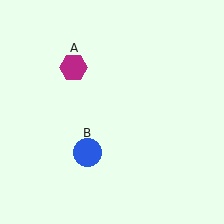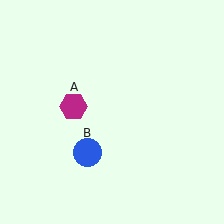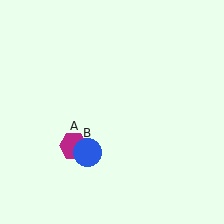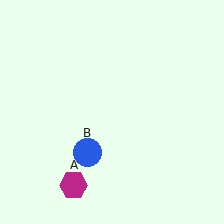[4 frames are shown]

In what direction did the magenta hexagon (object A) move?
The magenta hexagon (object A) moved down.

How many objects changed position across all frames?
1 object changed position: magenta hexagon (object A).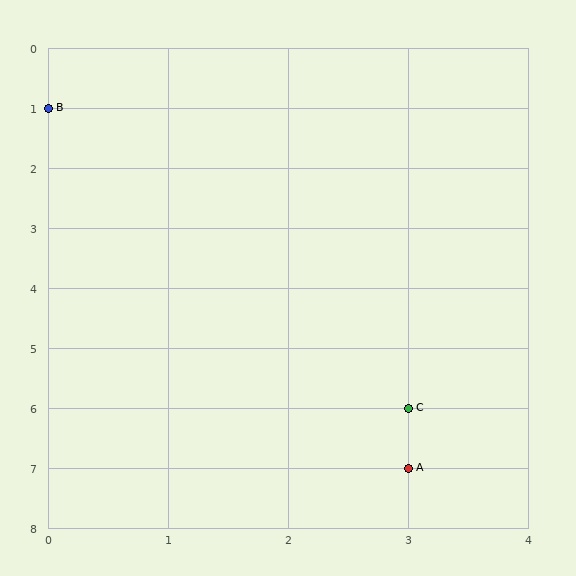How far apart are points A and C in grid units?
Points A and C are 1 row apart.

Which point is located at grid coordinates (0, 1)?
Point B is at (0, 1).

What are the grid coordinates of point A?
Point A is at grid coordinates (3, 7).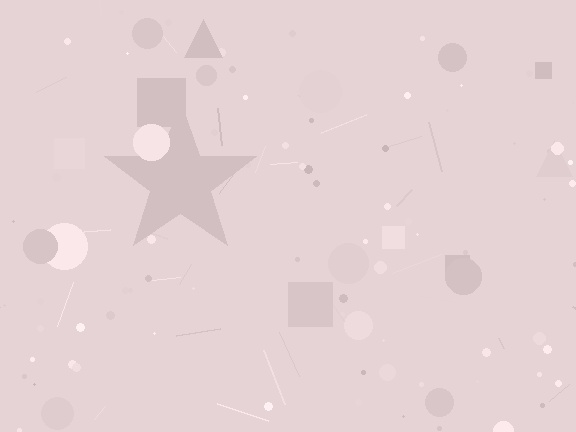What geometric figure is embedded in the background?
A star is embedded in the background.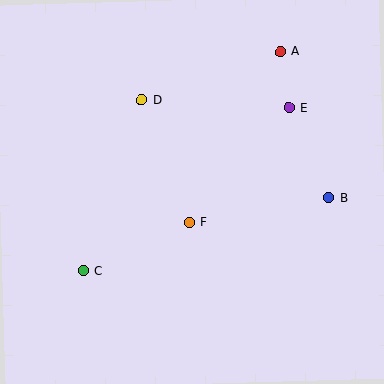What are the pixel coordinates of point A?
Point A is at (280, 52).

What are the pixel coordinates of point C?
Point C is at (83, 271).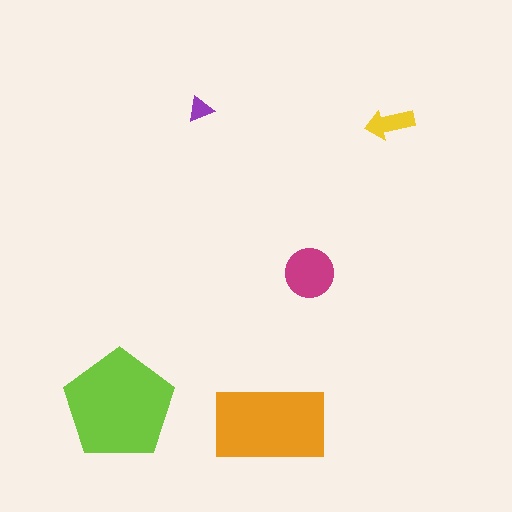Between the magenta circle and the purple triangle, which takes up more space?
The magenta circle.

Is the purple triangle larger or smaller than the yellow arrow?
Smaller.